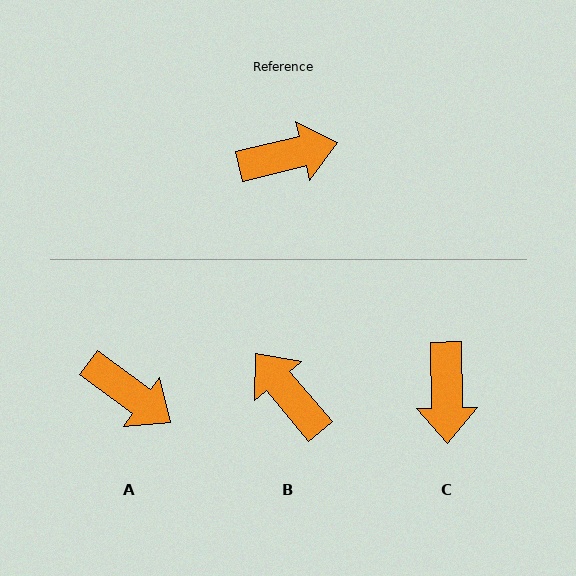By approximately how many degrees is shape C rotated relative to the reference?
Approximately 103 degrees clockwise.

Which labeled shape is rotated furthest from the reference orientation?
B, about 116 degrees away.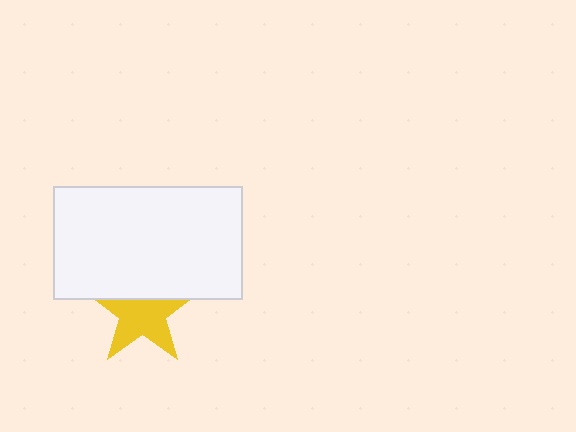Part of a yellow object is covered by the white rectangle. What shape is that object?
It is a star.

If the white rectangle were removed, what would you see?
You would see the complete yellow star.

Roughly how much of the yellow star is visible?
Most of it is visible (roughly 67%).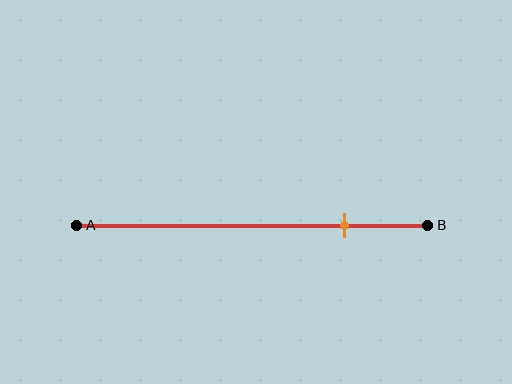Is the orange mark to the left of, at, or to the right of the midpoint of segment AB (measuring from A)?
The orange mark is to the right of the midpoint of segment AB.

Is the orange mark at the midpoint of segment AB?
No, the mark is at about 75% from A, not at the 50% midpoint.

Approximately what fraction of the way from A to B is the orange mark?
The orange mark is approximately 75% of the way from A to B.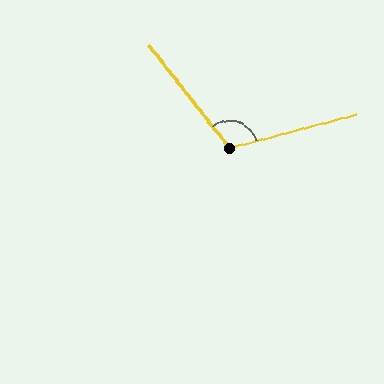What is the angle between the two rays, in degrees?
Approximately 113 degrees.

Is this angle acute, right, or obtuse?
It is obtuse.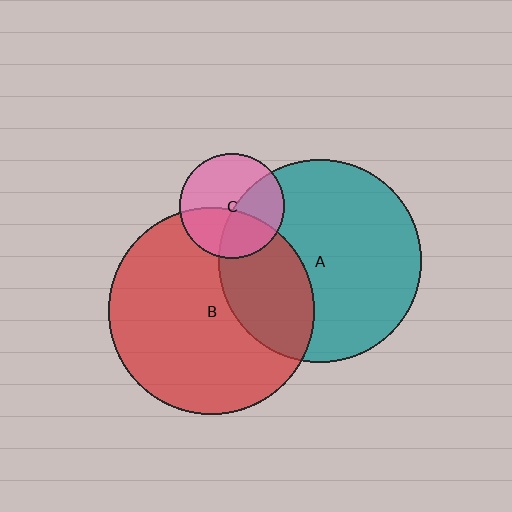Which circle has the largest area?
Circle B (red).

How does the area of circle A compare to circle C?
Approximately 3.8 times.